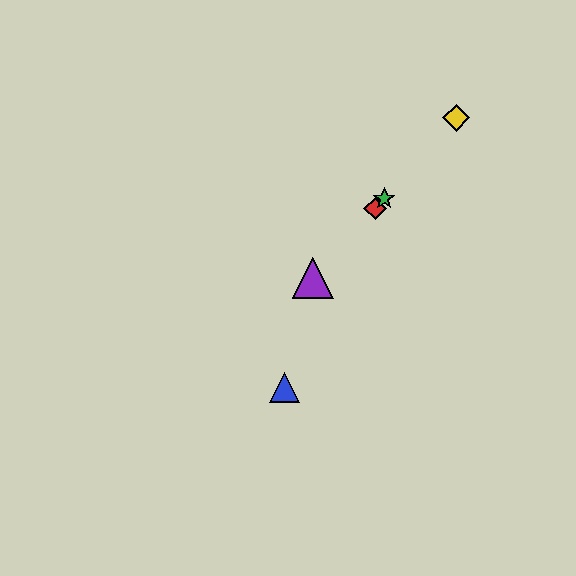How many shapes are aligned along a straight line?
4 shapes (the red diamond, the green star, the yellow diamond, the purple triangle) are aligned along a straight line.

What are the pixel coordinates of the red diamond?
The red diamond is at (375, 209).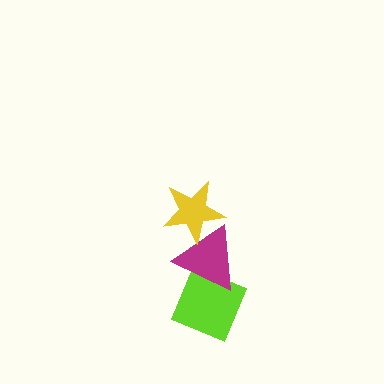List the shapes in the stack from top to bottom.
From top to bottom: the yellow star, the magenta triangle, the lime diamond.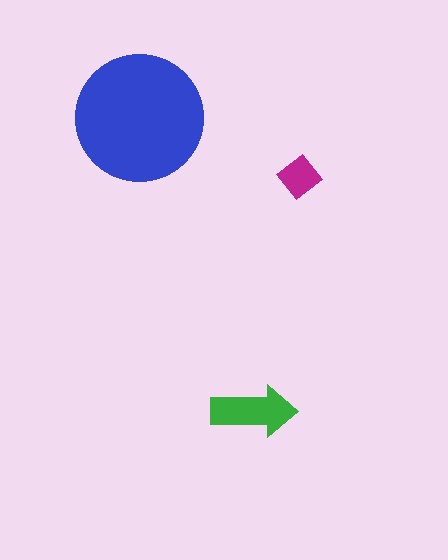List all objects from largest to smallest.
The blue circle, the green arrow, the magenta diamond.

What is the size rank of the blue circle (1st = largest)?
1st.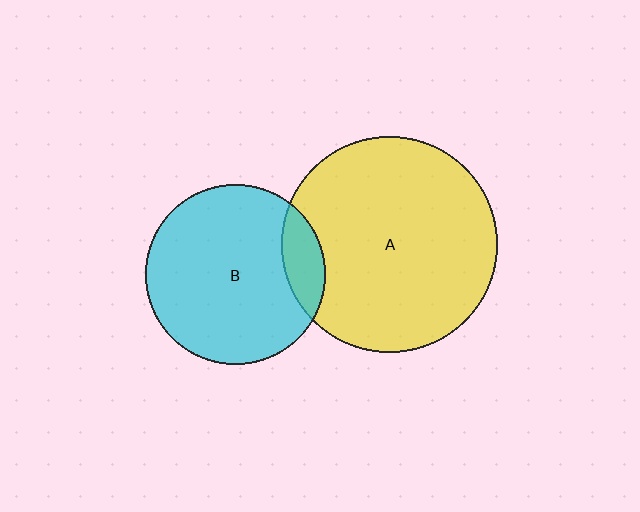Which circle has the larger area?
Circle A (yellow).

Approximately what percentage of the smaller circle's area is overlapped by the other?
Approximately 15%.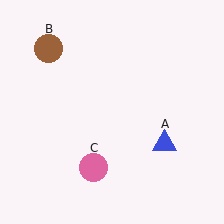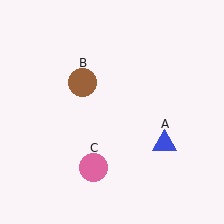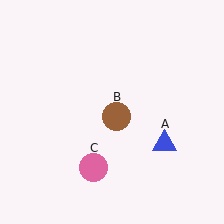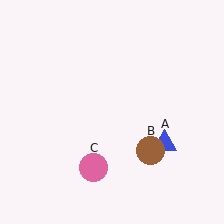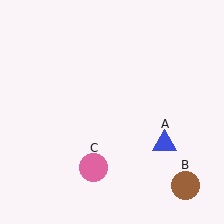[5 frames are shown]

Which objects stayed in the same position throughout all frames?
Blue triangle (object A) and pink circle (object C) remained stationary.